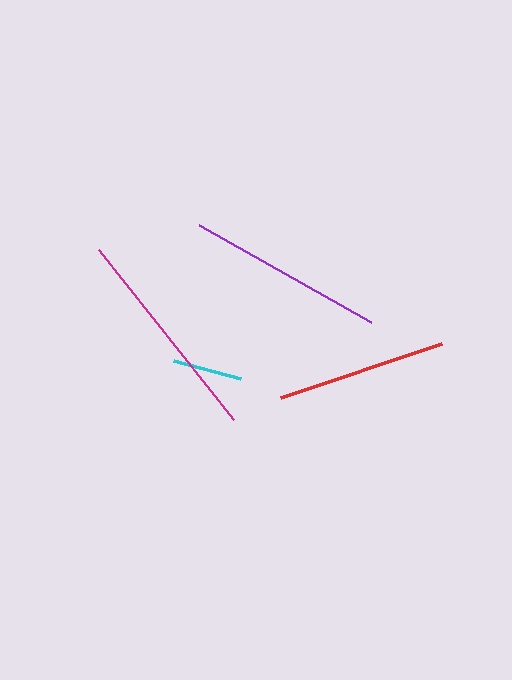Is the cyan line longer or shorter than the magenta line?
The magenta line is longer than the cyan line.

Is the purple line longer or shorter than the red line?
The purple line is longer than the red line.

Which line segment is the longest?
The magenta line is the longest at approximately 217 pixels.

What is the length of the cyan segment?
The cyan segment is approximately 70 pixels long.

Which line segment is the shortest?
The cyan line is the shortest at approximately 70 pixels.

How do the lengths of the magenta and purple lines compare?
The magenta and purple lines are approximately the same length.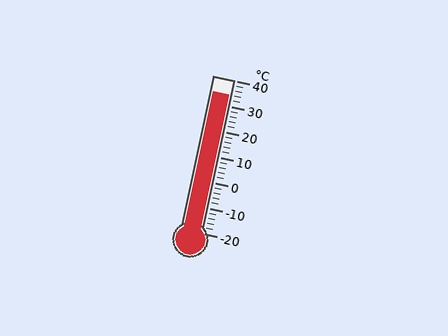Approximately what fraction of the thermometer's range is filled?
The thermometer is filled to approximately 90% of its range.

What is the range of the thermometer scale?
The thermometer scale ranges from -20°C to 40°C.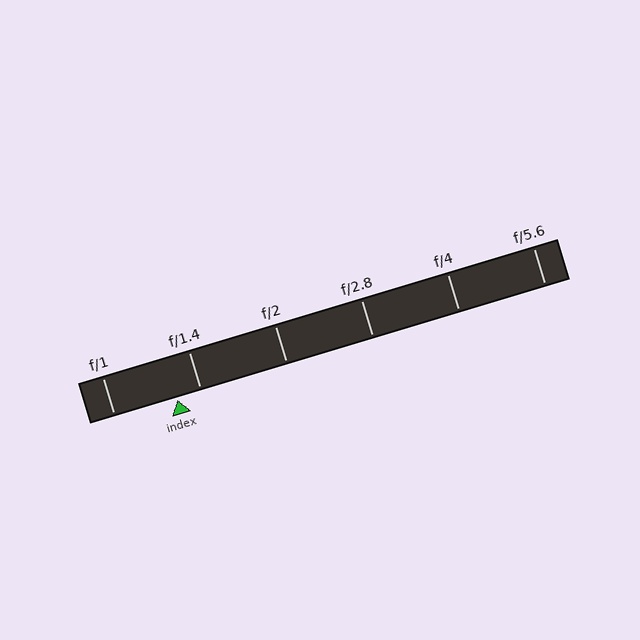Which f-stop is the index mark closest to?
The index mark is closest to f/1.4.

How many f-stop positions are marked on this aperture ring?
There are 6 f-stop positions marked.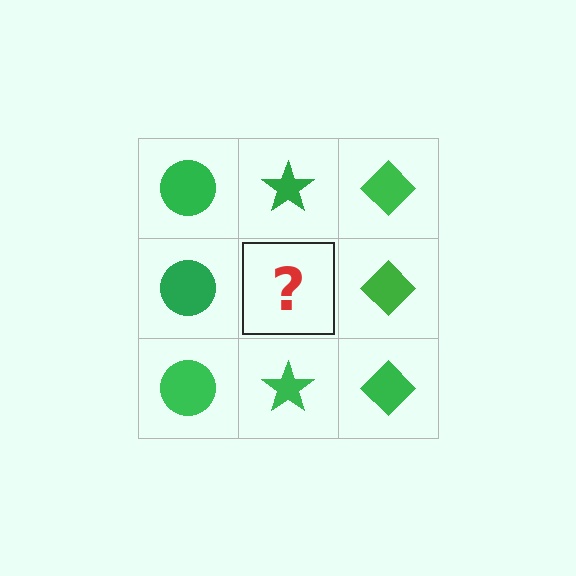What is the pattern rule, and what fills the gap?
The rule is that each column has a consistent shape. The gap should be filled with a green star.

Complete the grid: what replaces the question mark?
The question mark should be replaced with a green star.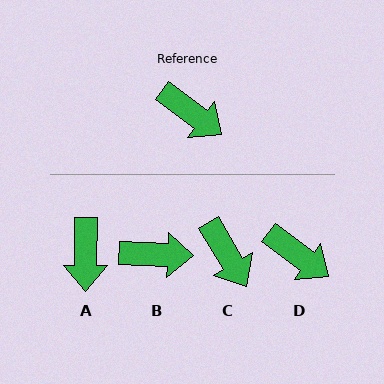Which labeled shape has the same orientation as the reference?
D.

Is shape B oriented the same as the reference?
No, it is off by about 34 degrees.